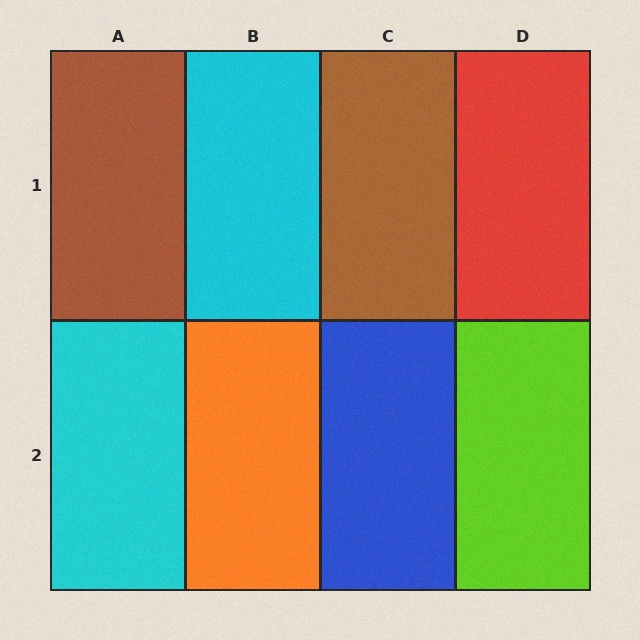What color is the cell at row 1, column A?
Brown.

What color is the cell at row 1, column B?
Cyan.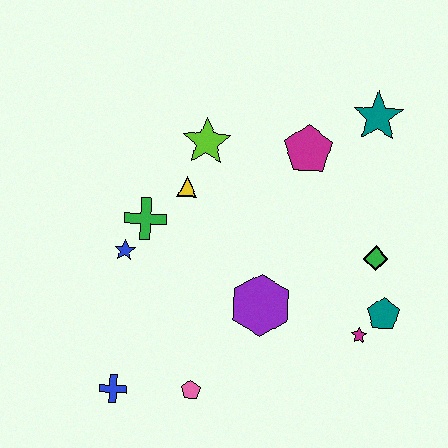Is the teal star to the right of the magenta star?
Yes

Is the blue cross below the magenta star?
Yes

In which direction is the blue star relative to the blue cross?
The blue star is above the blue cross.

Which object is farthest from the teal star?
The blue cross is farthest from the teal star.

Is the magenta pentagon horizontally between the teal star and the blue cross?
Yes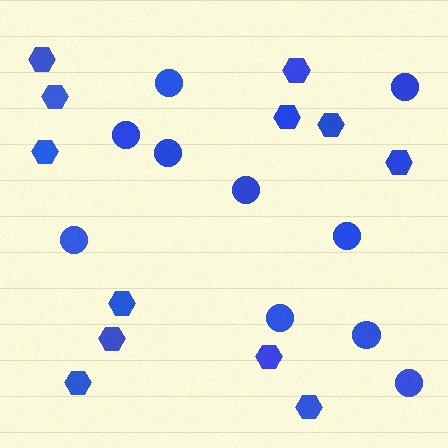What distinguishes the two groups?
There are 2 groups: one group of circles (10) and one group of hexagons (12).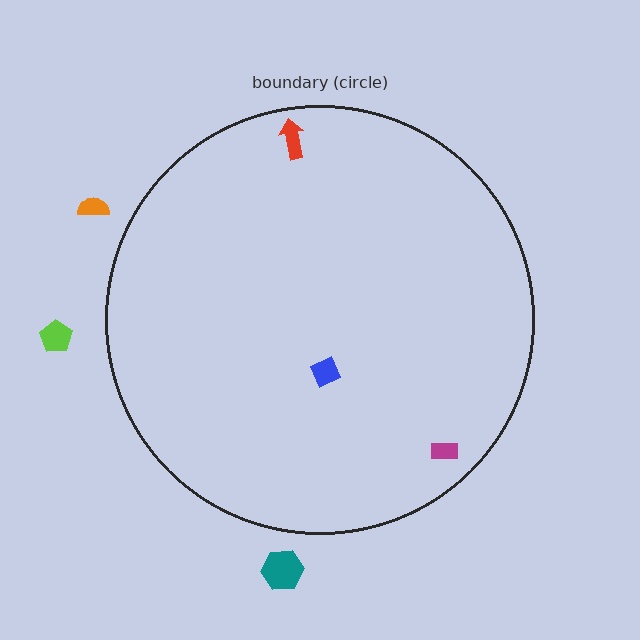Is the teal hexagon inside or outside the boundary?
Outside.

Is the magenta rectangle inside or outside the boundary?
Inside.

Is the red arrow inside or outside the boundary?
Inside.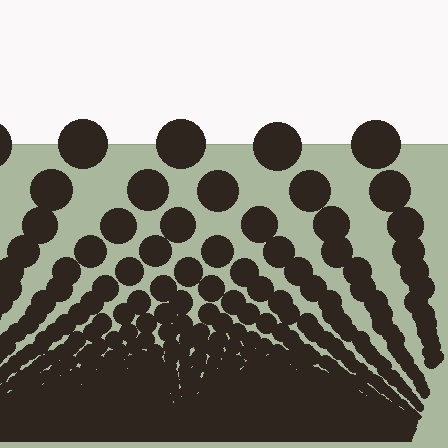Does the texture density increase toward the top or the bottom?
Density increases toward the bottom.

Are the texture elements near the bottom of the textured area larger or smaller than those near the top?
Smaller. The gradient is inverted — elements near the bottom are smaller and denser.